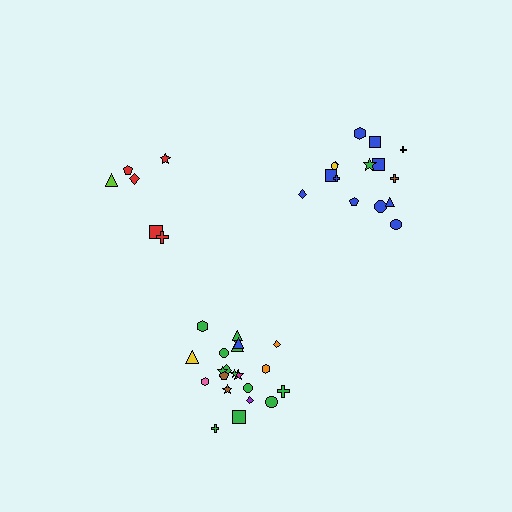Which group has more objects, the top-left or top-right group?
The top-right group.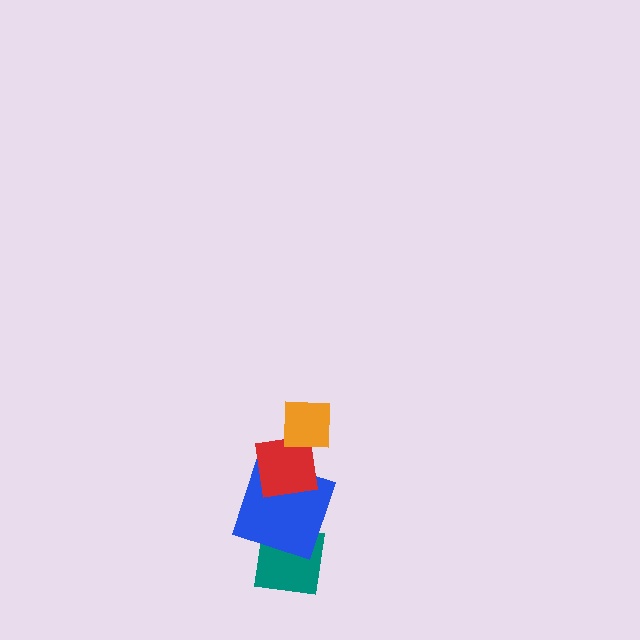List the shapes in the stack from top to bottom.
From top to bottom: the orange square, the red square, the blue square, the teal square.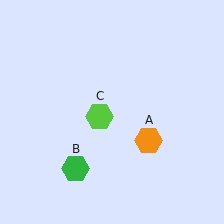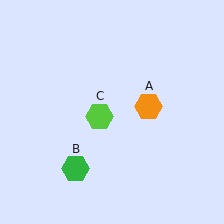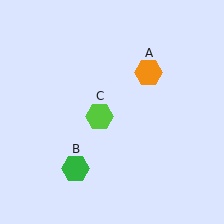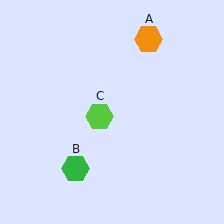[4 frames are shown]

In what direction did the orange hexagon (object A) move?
The orange hexagon (object A) moved up.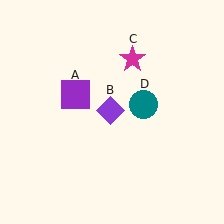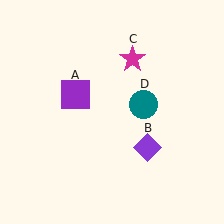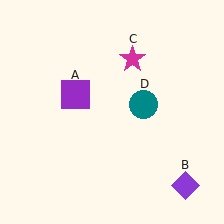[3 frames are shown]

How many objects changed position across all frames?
1 object changed position: purple diamond (object B).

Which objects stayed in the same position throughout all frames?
Purple square (object A) and magenta star (object C) and teal circle (object D) remained stationary.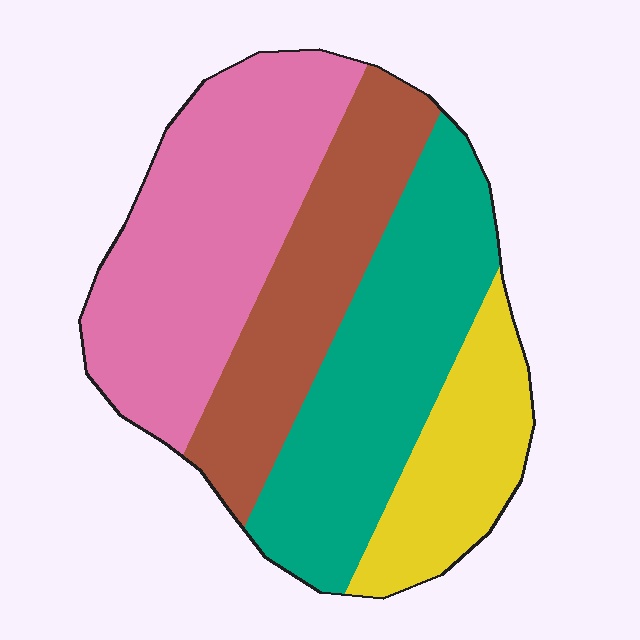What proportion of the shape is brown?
Brown takes up about one fifth (1/5) of the shape.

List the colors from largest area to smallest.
From largest to smallest: pink, teal, brown, yellow.